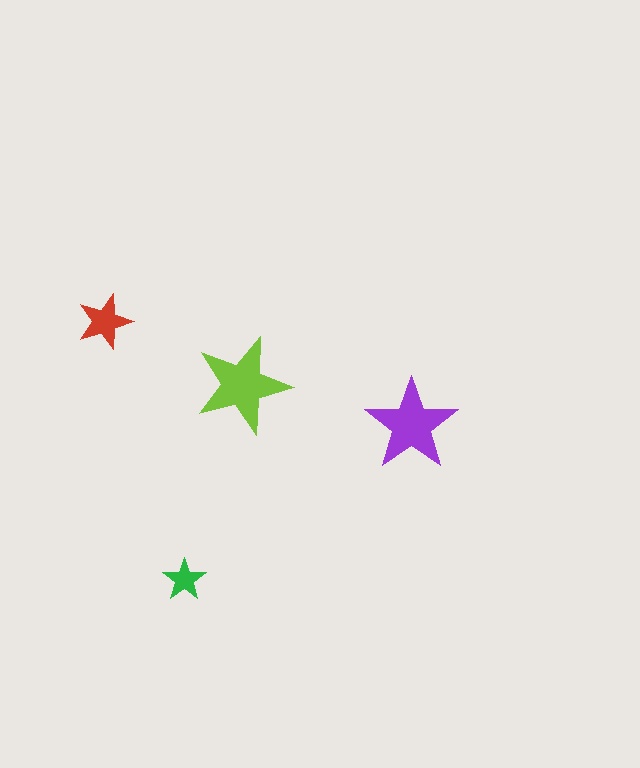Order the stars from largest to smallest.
the lime one, the purple one, the red one, the green one.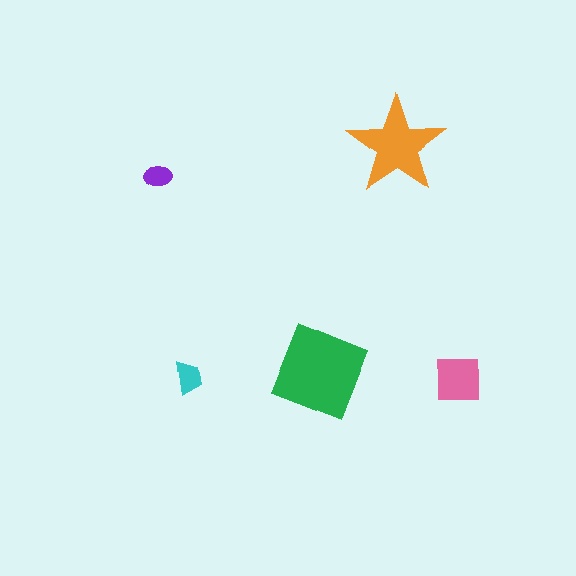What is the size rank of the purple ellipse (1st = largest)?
5th.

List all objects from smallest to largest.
The purple ellipse, the cyan trapezoid, the pink square, the orange star, the green diamond.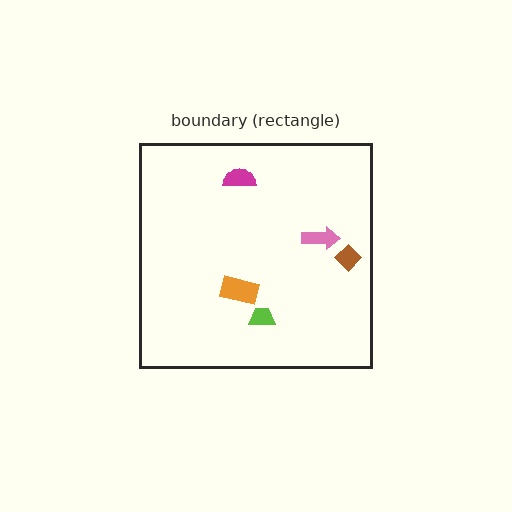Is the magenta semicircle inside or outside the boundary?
Inside.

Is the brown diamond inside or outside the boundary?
Inside.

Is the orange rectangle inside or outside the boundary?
Inside.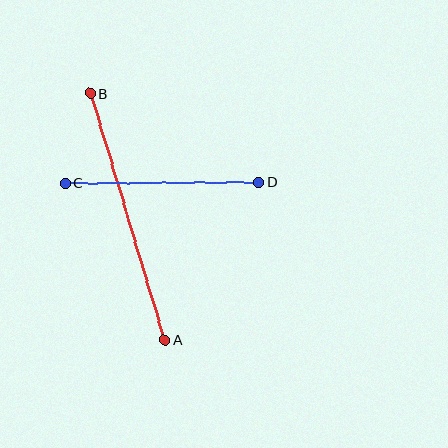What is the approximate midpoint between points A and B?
The midpoint is at approximately (128, 216) pixels.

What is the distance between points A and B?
The distance is approximately 258 pixels.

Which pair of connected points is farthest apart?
Points A and B are farthest apart.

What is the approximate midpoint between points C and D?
The midpoint is at approximately (162, 183) pixels.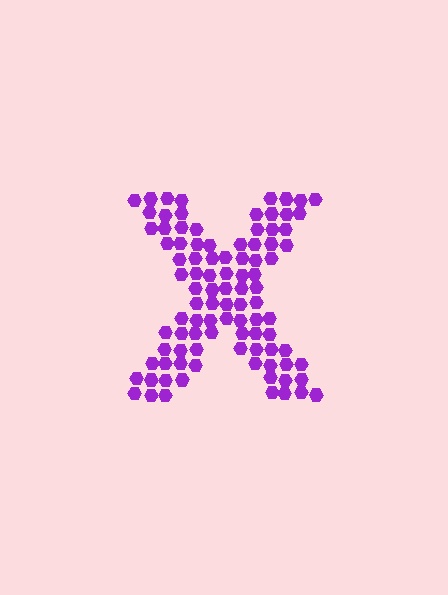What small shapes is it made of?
It is made of small hexagons.